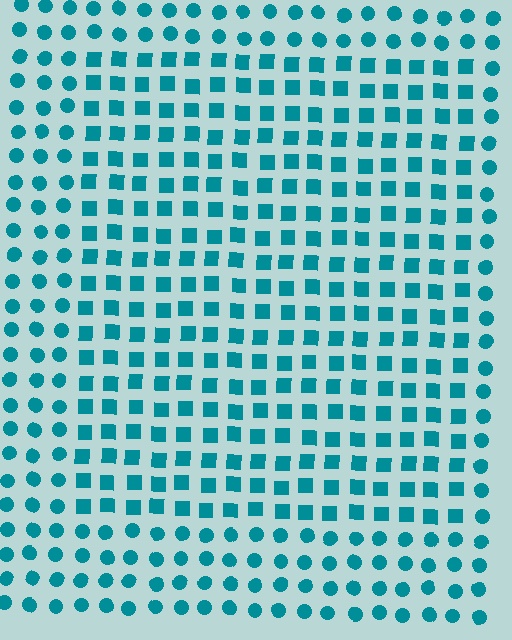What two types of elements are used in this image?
The image uses squares inside the rectangle region and circles outside it.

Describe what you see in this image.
The image is filled with small teal elements arranged in a uniform grid. A rectangle-shaped region contains squares, while the surrounding area contains circles. The boundary is defined purely by the change in element shape.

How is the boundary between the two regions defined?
The boundary is defined by a change in element shape: squares inside vs. circles outside. All elements share the same color and spacing.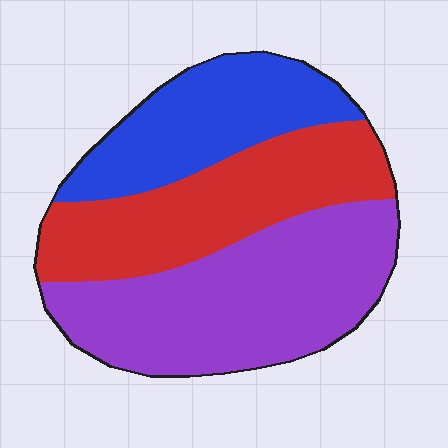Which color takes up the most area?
Purple, at roughly 45%.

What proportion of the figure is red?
Red covers around 30% of the figure.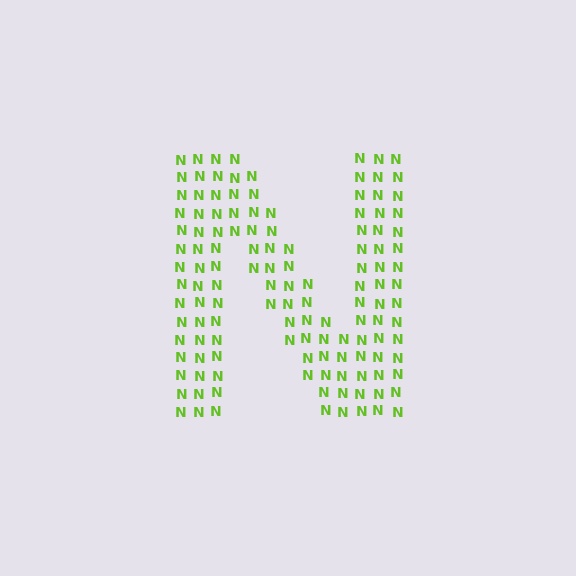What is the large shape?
The large shape is the letter N.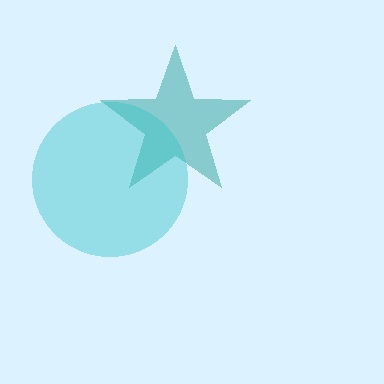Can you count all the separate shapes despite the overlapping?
Yes, there are 2 separate shapes.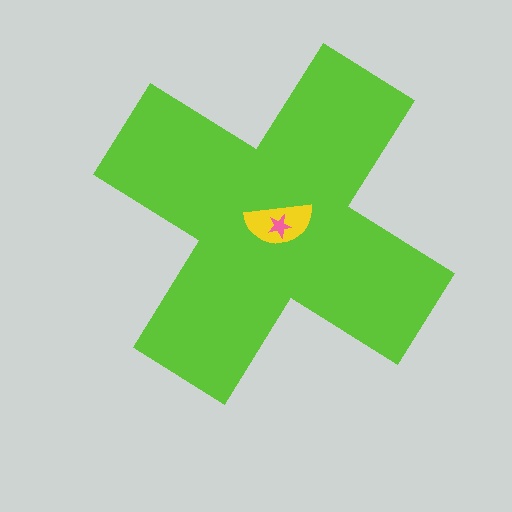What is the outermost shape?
The lime cross.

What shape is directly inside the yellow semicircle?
The pink star.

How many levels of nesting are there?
3.